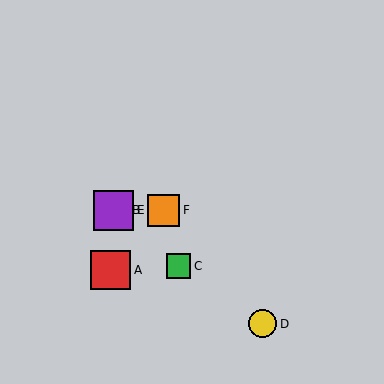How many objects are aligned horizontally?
3 objects (B, E, F) are aligned horizontally.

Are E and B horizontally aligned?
Yes, both are at y≈210.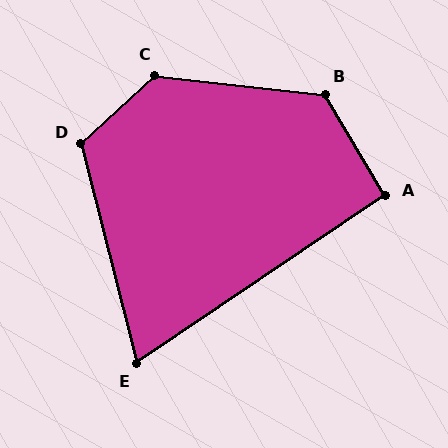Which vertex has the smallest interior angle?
E, at approximately 70 degrees.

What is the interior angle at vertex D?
Approximately 119 degrees (obtuse).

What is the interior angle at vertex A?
Approximately 93 degrees (approximately right).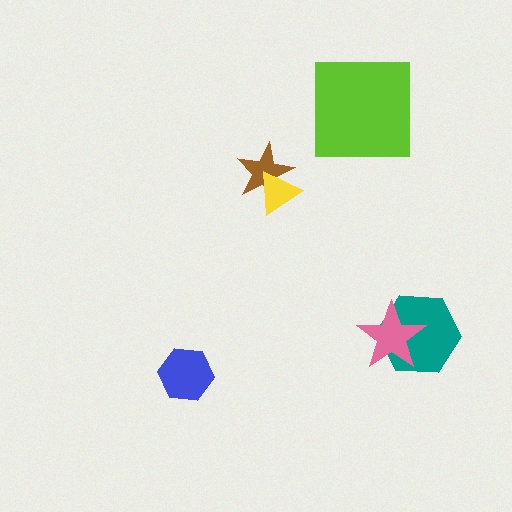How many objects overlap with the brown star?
1 object overlaps with the brown star.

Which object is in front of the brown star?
The yellow triangle is in front of the brown star.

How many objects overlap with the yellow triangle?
1 object overlaps with the yellow triangle.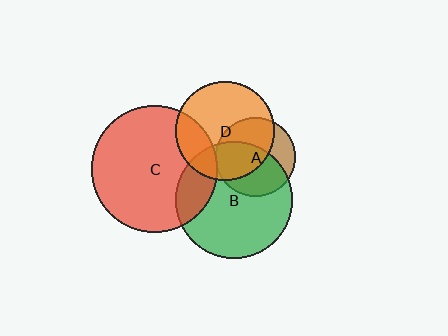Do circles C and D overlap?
Yes.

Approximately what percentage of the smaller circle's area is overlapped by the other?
Approximately 25%.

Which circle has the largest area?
Circle C (red).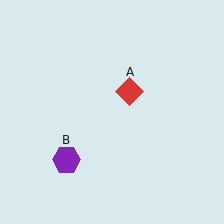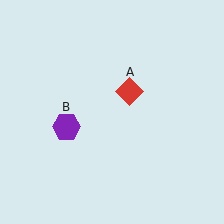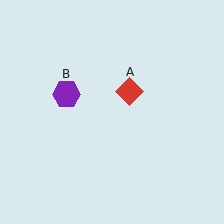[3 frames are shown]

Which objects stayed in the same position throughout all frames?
Red diamond (object A) remained stationary.